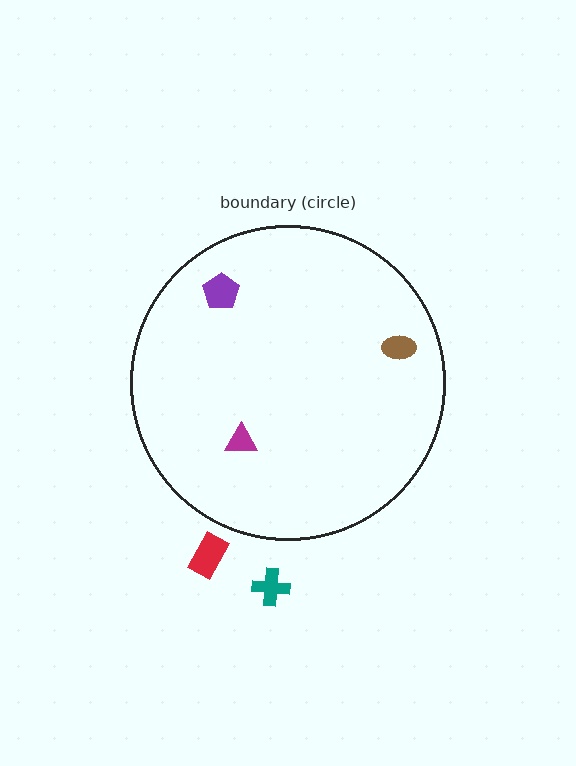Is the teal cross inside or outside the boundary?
Outside.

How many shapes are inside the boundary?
3 inside, 2 outside.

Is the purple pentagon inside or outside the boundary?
Inside.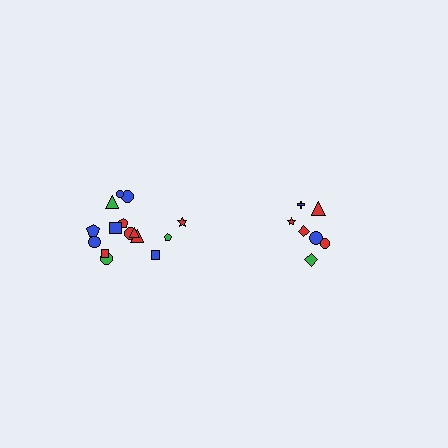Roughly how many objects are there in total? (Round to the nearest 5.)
Roughly 20 objects in total.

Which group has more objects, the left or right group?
The left group.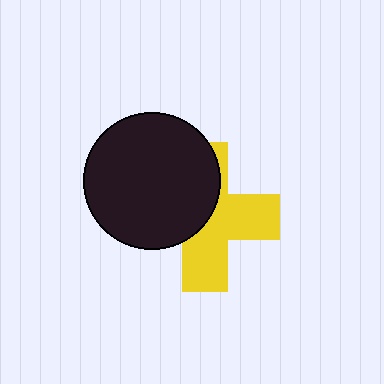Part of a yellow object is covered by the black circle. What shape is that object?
It is a cross.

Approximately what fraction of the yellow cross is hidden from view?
Roughly 48% of the yellow cross is hidden behind the black circle.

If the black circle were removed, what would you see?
You would see the complete yellow cross.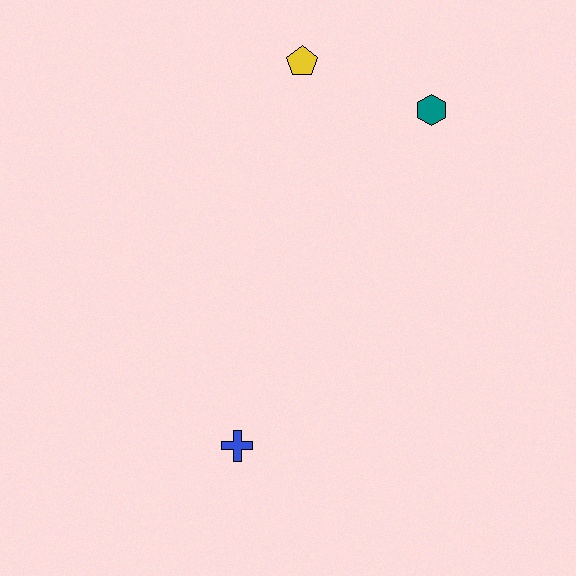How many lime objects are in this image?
There are no lime objects.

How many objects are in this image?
There are 3 objects.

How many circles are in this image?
There are no circles.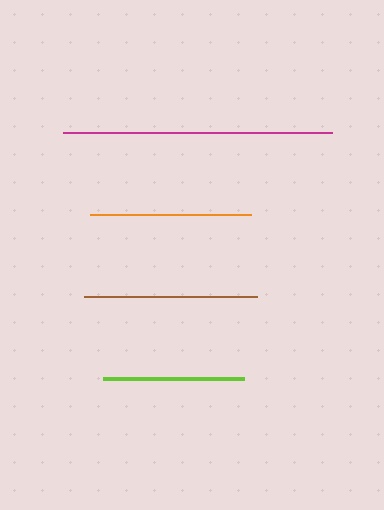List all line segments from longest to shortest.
From longest to shortest: magenta, brown, orange, lime.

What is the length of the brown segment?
The brown segment is approximately 173 pixels long.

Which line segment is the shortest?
The lime line is the shortest at approximately 141 pixels.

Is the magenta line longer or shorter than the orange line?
The magenta line is longer than the orange line.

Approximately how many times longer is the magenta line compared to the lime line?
The magenta line is approximately 1.9 times the length of the lime line.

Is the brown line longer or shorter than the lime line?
The brown line is longer than the lime line.